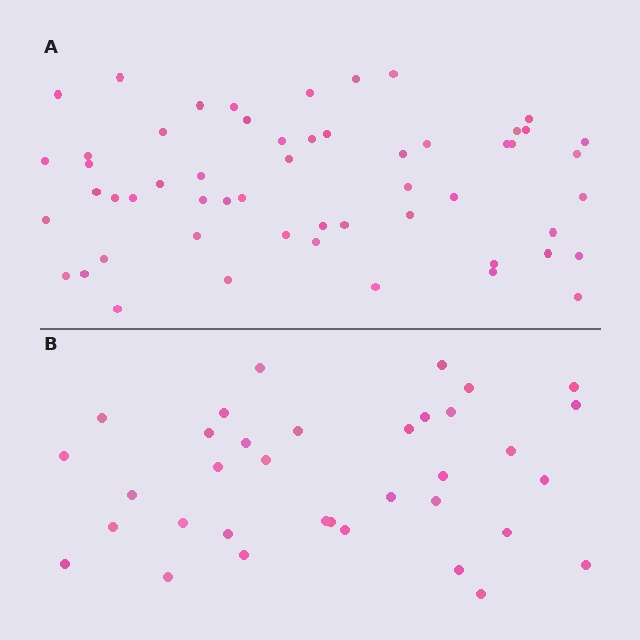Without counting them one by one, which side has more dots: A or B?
Region A (the top region) has more dots.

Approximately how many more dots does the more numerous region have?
Region A has approximately 20 more dots than region B.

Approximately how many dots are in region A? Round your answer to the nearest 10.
About 60 dots. (The exact count is 55, which rounds to 60.)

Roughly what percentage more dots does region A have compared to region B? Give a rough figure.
About 55% more.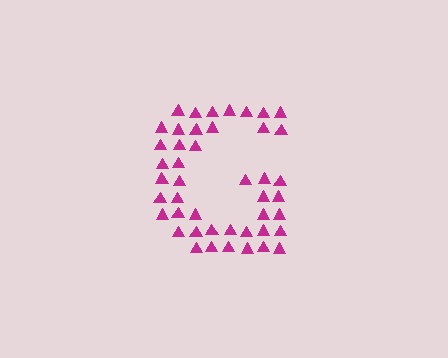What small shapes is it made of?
It is made of small triangles.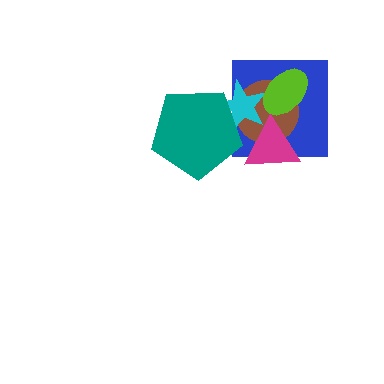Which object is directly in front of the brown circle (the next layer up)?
The cyan star is directly in front of the brown circle.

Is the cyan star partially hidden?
Yes, it is partially covered by another shape.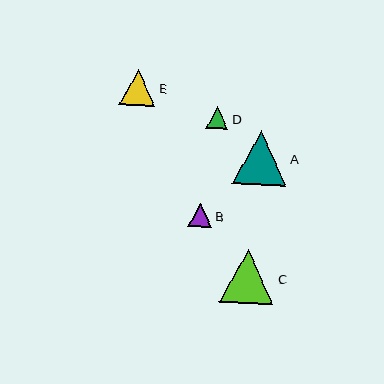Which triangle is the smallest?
Triangle D is the smallest with a size of approximately 22 pixels.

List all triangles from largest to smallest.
From largest to smallest: C, A, E, B, D.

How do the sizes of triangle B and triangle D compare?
Triangle B and triangle D are approximately the same size.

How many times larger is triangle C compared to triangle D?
Triangle C is approximately 2.5 times the size of triangle D.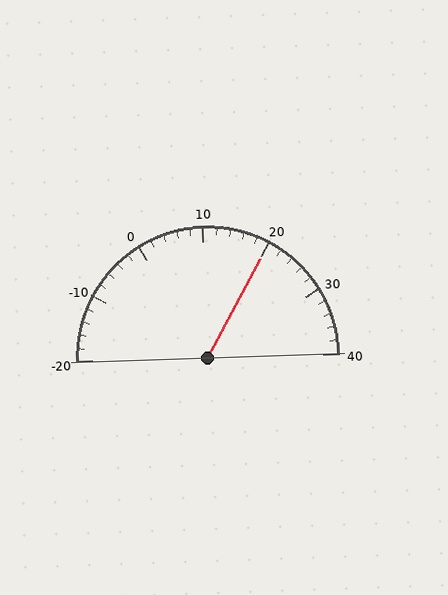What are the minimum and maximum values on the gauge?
The gauge ranges from -20 to 40.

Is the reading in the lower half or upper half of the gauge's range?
The reading is in the upper half of the range (-20 to 40).